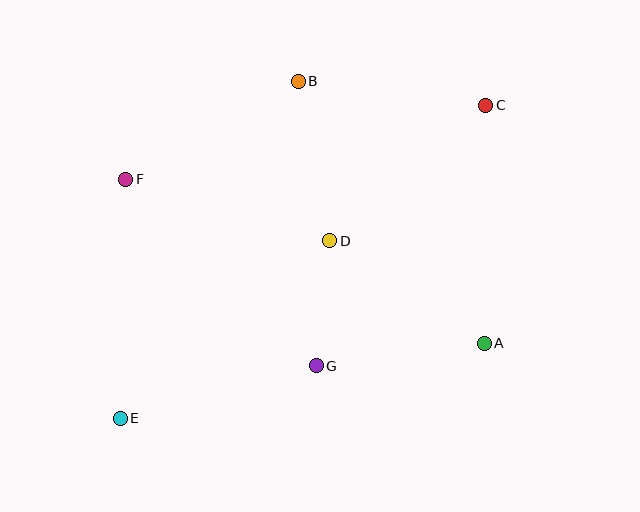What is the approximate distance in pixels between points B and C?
The distance between B and C is approximately 189 pixels.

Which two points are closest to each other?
Points D and G are closest to each other.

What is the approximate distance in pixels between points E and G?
The distance between E and G is approximately 203 pixels.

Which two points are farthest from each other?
Points C and E are farthest from each other.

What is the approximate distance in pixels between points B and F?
The distance between B and F is approximately 198 pixels.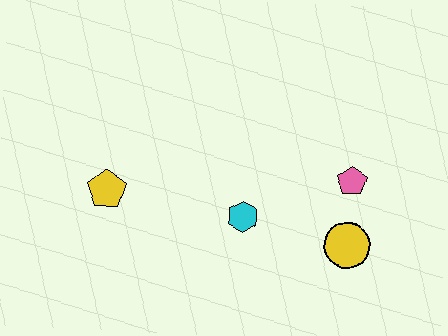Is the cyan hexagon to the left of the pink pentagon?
Yes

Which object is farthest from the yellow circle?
The yellow pentagon is farthest from the yellow circle.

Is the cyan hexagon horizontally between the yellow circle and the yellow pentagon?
Yes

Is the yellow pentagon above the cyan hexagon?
Yes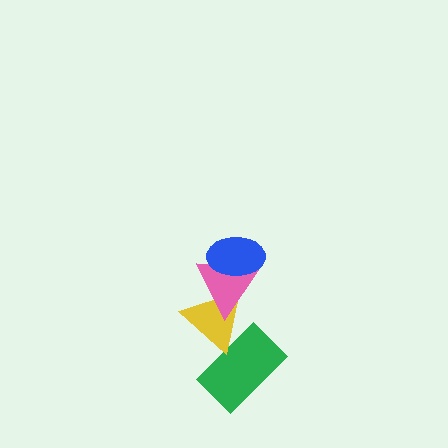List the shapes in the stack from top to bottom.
From top to bottom: the blue ellipse, the pink triangle, the yellow triangle, the green rectangle.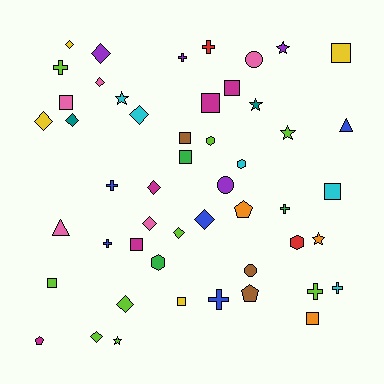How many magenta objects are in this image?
There are 5 magenta objects.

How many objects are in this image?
There are 50 objects.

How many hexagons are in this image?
There are 4 hexagons.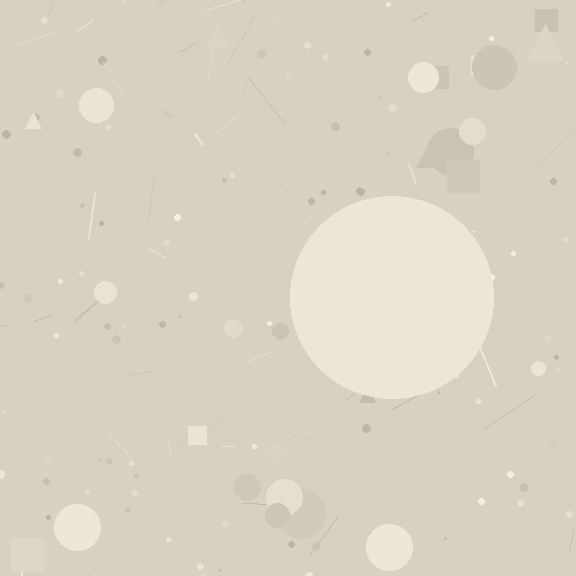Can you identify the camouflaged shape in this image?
The camouflaged shape is a circle.